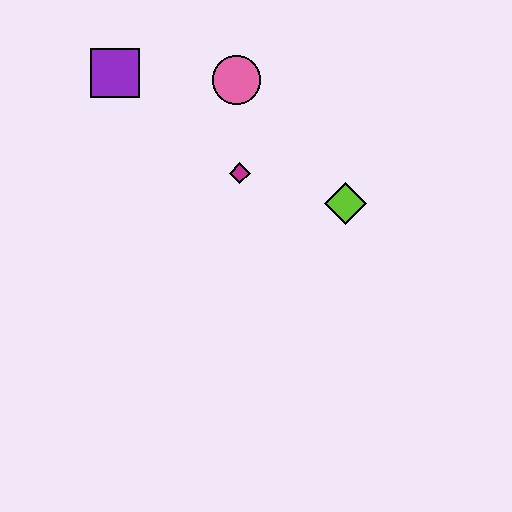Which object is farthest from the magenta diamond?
The purple square is farthest from the magenta diamond.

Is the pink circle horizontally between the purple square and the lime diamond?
Yes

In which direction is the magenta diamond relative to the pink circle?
The magenta diamond is below the pink circle.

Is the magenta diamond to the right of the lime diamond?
No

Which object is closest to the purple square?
The pink circle is closest to the purple square.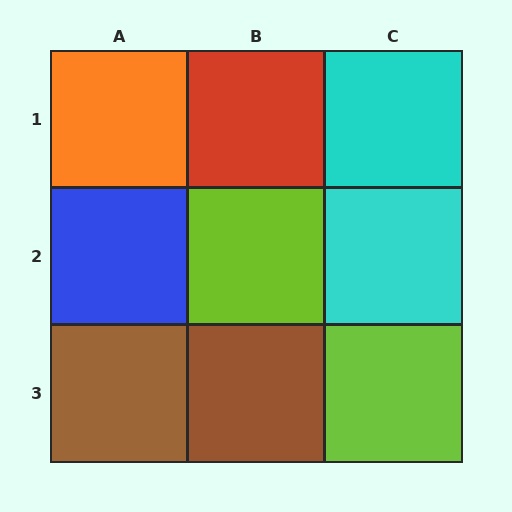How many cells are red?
1 cell is red.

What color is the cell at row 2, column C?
Cyan.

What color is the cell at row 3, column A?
Brown.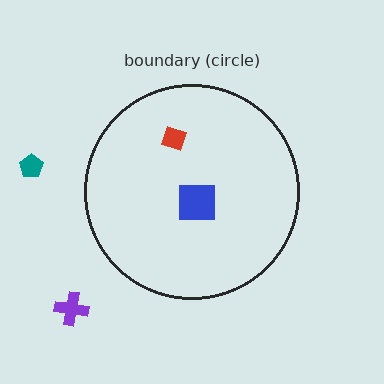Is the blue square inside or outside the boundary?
Inside.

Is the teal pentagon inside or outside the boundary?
Outside.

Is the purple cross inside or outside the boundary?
Outside.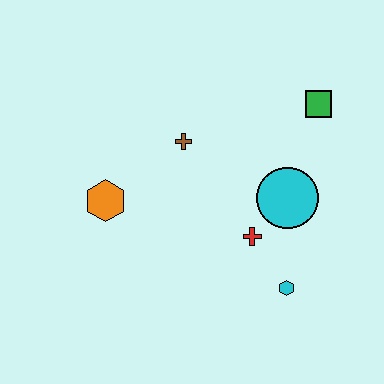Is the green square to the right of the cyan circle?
Yes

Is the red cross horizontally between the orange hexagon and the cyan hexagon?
Yes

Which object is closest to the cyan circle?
The red cross is closest to the cyan circle.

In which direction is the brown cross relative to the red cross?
The brown cross is above the red cross.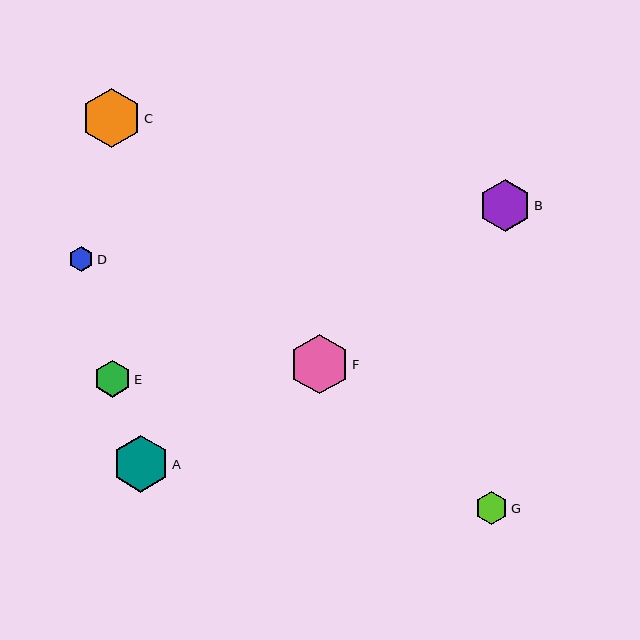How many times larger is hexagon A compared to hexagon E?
Hexagon A is approximately 1.5 times the size of hexagon E.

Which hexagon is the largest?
Hexagon F is the largest with a size of approximately 60 pixels.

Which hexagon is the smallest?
Hexagon D is the smallest with a size of approximately 25 pixels.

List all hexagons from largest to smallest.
From largest to smallest: F, C, A, B, E, G, D.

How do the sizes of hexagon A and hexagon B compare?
Hexagon A and hexagon B are approximately the same size.